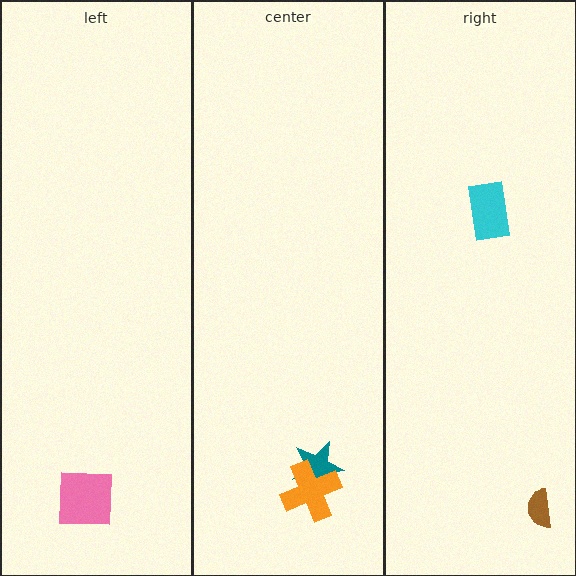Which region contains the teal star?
The center region.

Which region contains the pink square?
The left region.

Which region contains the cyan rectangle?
The right region.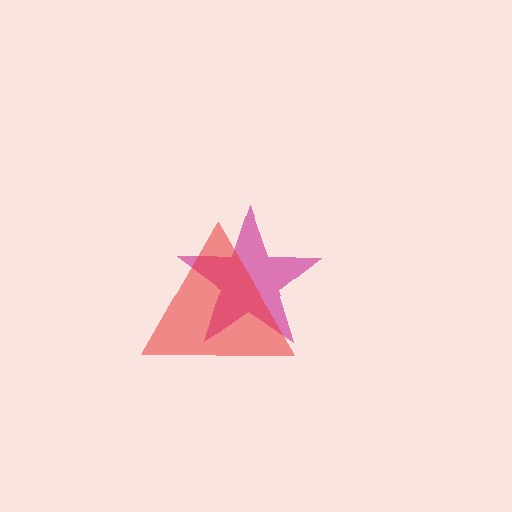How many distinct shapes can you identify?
There are 2 distinct shapes: a magenta star, a red triangle.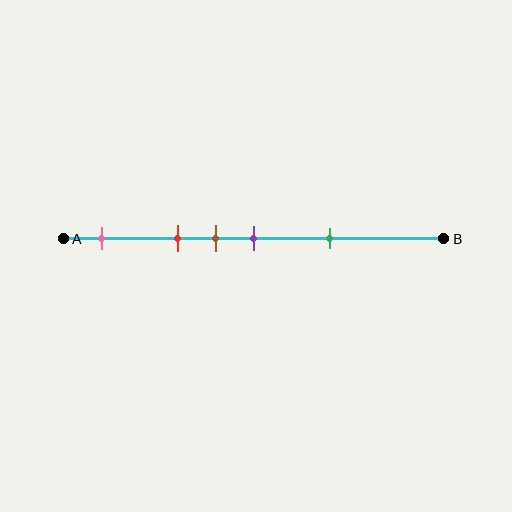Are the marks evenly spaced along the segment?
No, the marks are not evenly spaced.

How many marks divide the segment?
There are 5 marks dividing the segment.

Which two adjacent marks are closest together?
The brown and purple marks are the closest adjacent pair.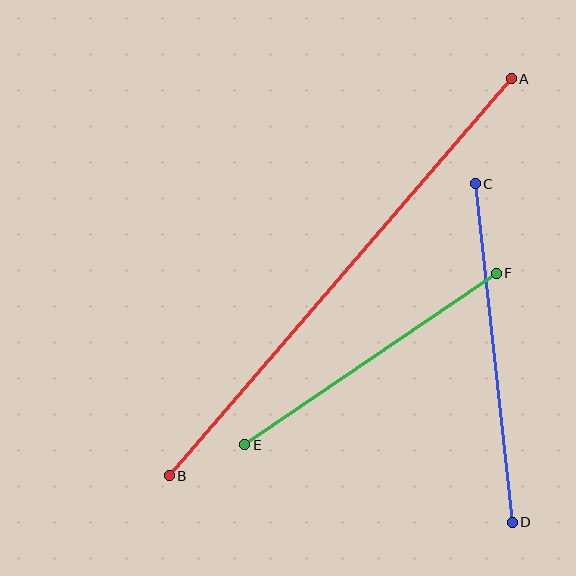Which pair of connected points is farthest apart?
Points A and B are farthest apart.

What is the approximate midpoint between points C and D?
The midpoint is at approximately (494, 353) pixels.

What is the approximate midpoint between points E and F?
The midpoint is at approximately (371, 359) pixels.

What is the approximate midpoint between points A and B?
The midpoint is at approximately (340, 277) pixels.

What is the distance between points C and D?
The distance is approximately 340 pixels.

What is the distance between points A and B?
The distance is approximately 524 pixels.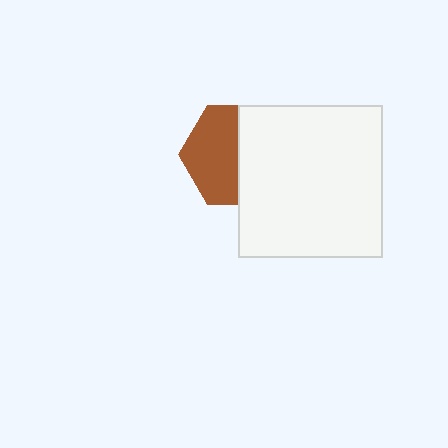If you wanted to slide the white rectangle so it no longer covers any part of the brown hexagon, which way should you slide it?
Slide it right — that is the most direct way to separate the two shapes.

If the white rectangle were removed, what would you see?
You would see the complete brown hexagon.